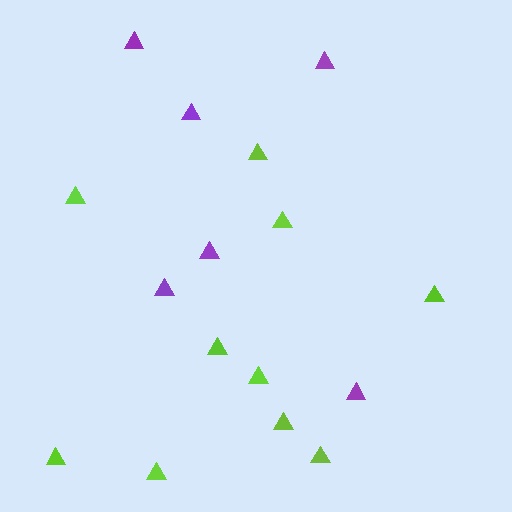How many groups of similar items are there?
There are 2 groups: one group of purple triangles (6) and one group of lime triangles (10).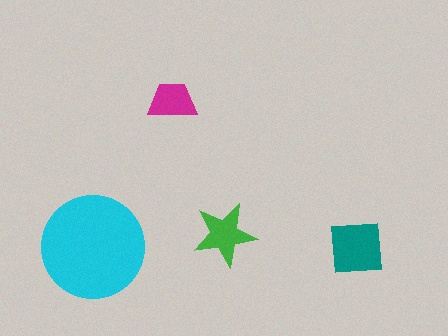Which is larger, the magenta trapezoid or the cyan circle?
The cyan circle.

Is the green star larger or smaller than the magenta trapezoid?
Larger.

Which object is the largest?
The cyan circle.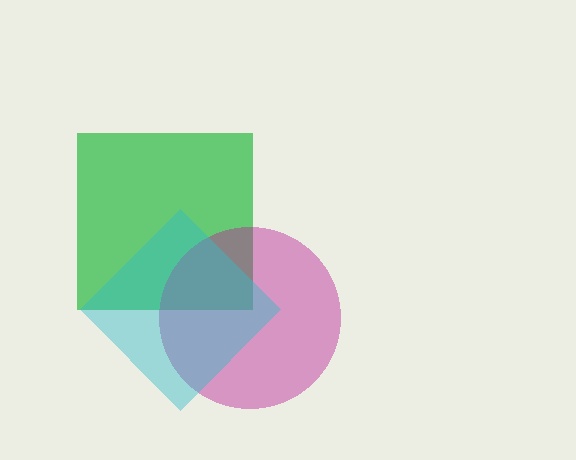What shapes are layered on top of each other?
The layered shapes are: a green square, a magenta circle, a cyan diamond.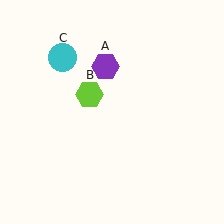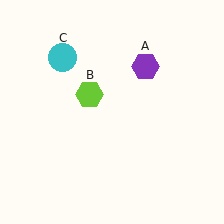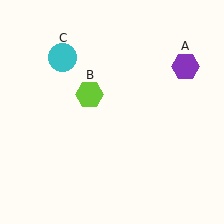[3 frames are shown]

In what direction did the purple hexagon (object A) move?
The purple hexagon (object A) moved right.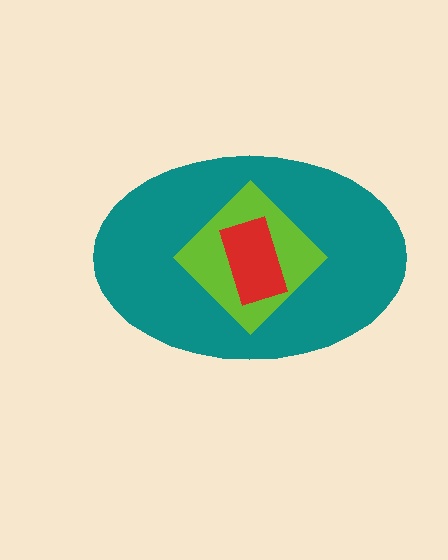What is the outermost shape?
The teal ellipse.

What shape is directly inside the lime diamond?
The red rectangle.